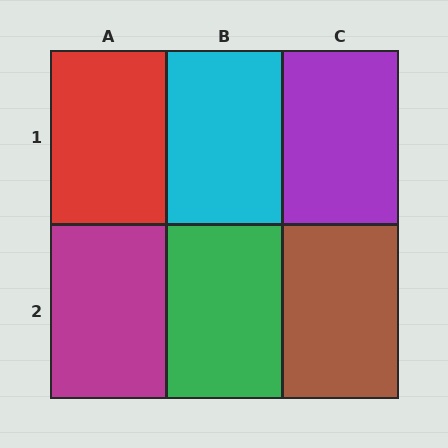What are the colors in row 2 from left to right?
Magenta, green, brown.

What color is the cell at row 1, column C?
Purple.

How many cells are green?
1 cell is green.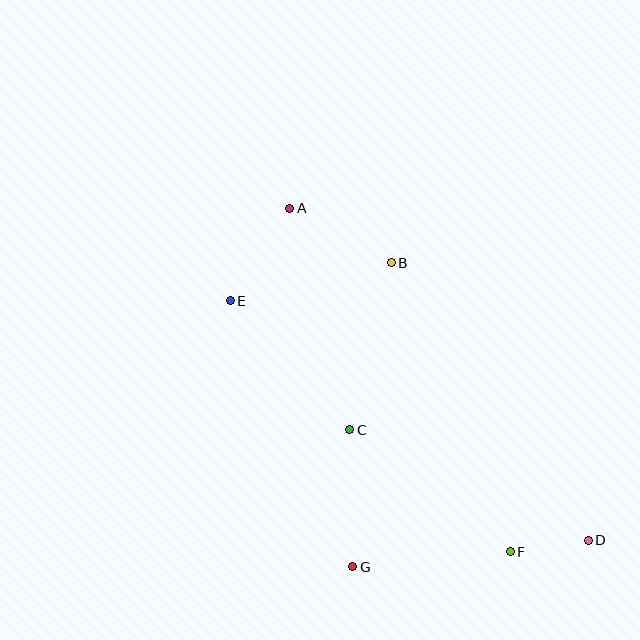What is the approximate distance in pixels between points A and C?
The distance between A and C is approximately 229 pixels.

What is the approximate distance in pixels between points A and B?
The distance between A and B is approximately 115 pixels.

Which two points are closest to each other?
Points D and F are closest to each other.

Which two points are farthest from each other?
Points A and D are farthest from each other.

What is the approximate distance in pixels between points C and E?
The distance between C and E is approximately 176 pixels.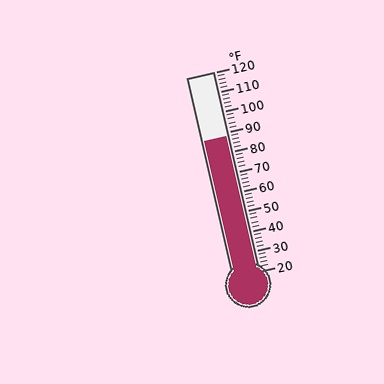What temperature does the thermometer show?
The thermometer shows approximately 88°F.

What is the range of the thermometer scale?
The thermometer scale ranges from 20°F to 120°F.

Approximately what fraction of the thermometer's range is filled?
The thermometer is filled to approximately 70% of its range.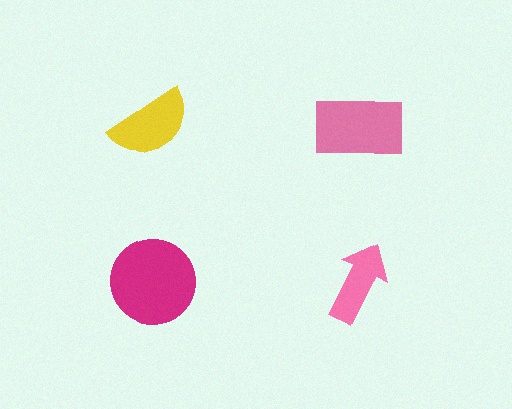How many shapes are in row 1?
2 shapes.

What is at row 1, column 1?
A yellow semicircle.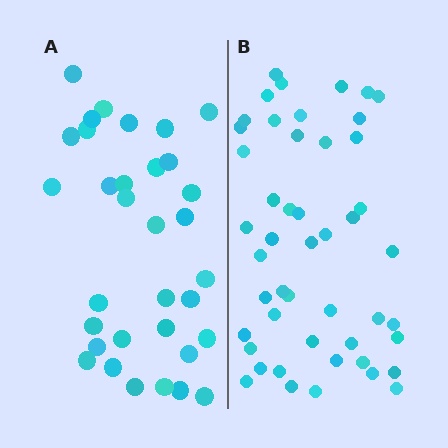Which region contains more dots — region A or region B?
Region B (the right region) has more dots.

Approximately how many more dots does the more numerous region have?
Region B has approximately 15 more dots than region A.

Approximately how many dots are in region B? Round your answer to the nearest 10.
About 50 dots. (The exact count is 48, which rounds to 50.)